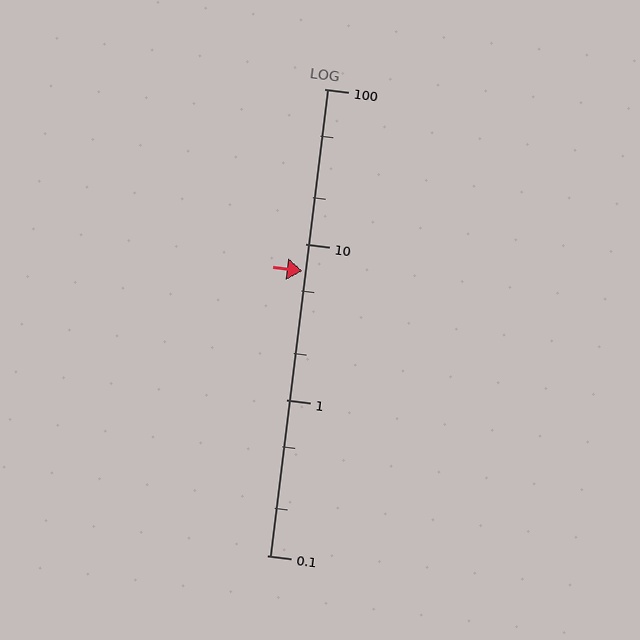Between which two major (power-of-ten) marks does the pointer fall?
The pointer is between 1 and 10.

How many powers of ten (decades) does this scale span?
The scale spans 3 decades, from 0.1 to 100.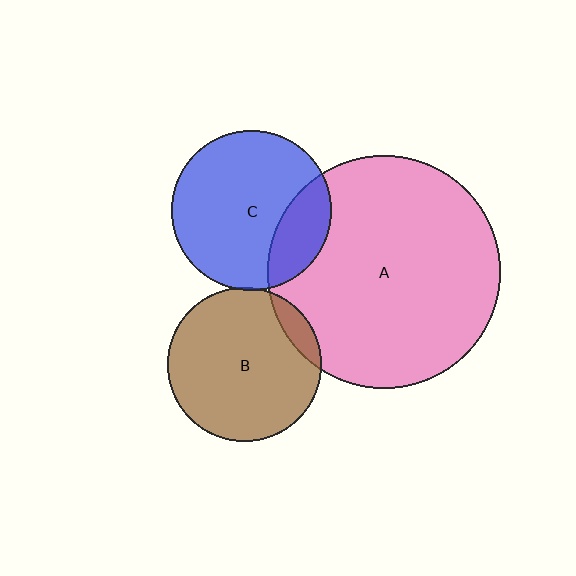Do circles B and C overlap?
Yes.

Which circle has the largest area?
Circle A (pink).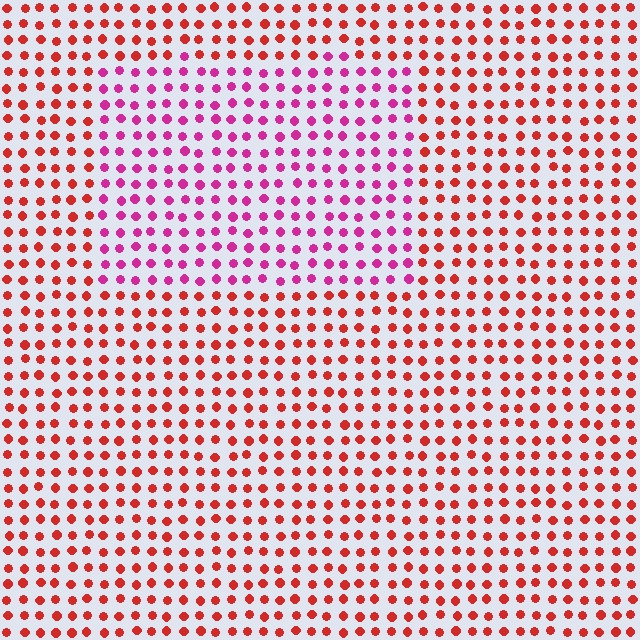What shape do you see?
I see a rectangle.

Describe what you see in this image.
The image is filled with small red elements in a uniform arrangement. A rectangle-shaped region is visible where the elements are tinted to a slightly different hue, forming a subtle color boundary.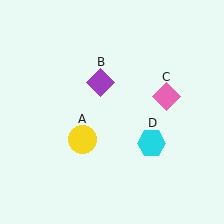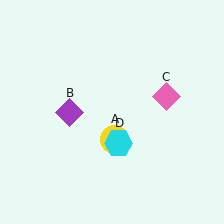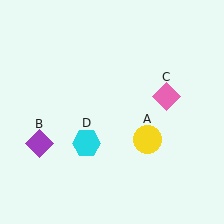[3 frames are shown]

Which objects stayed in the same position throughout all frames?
Pink diamond (object C) remained stationary.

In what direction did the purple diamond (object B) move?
The purple diamond (object B) moved down and to the left.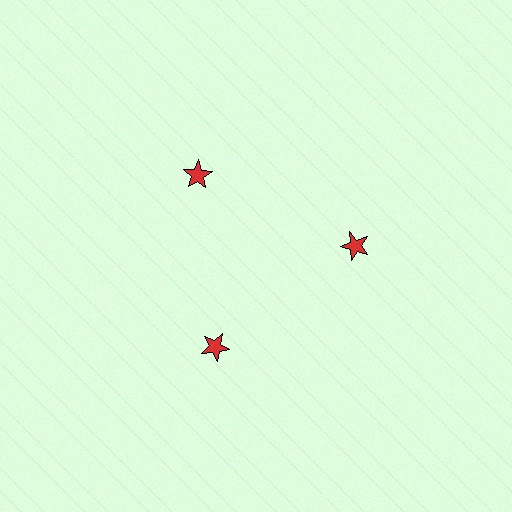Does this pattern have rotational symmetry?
Yes, this pattern has 3-fold rotational symmetry. It looks the same after rotating 120 degrees around the center.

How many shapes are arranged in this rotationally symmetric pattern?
There are 3 shapes, arranged in 3 groups of 1.